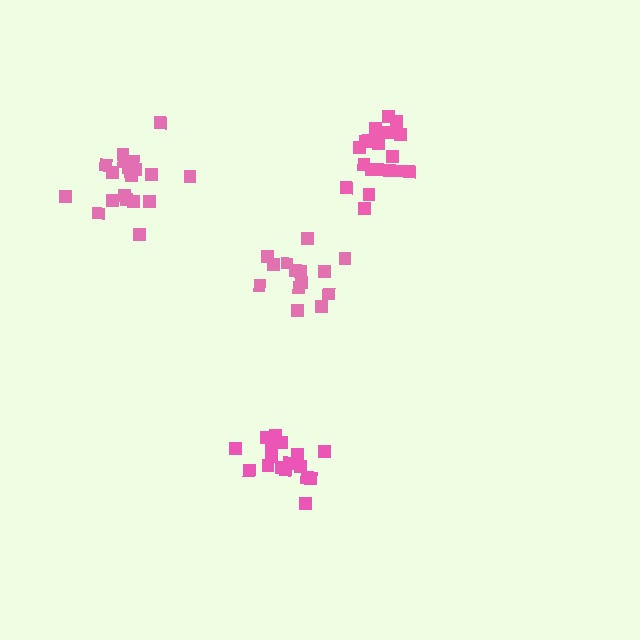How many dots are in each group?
Group 1: 17 dots, Group 2: 14 dots, Group 3: 20 dots, Group 4: 20 dots (71 total).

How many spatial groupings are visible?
There are 4 spatial groupings.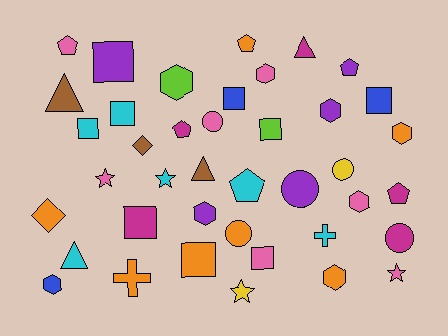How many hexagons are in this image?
There are 8 hexagons.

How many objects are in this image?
There are 40 objects.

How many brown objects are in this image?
There are 3 brown objects.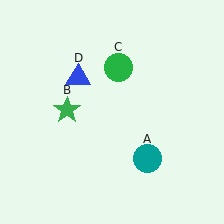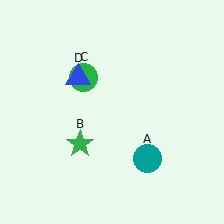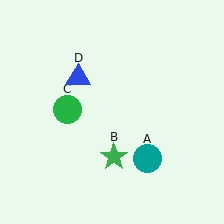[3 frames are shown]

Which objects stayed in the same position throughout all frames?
Teal circle (object A) and blue triangle (object D) remained stationary.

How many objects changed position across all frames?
2 objects changed position: green star (object B), green circle (object C).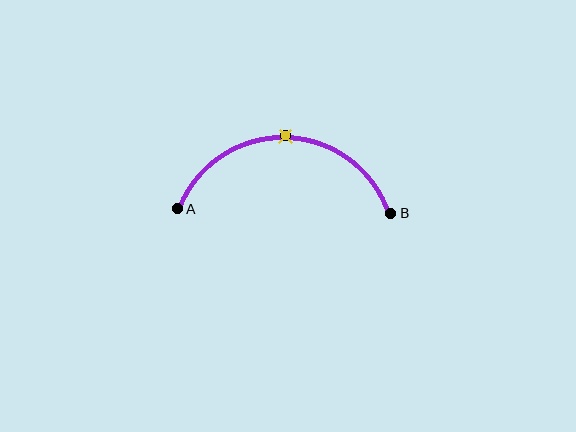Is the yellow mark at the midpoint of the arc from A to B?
Yes. The yellow mark lies on the arc at equal arc-length from both A and B — it is the arc midpoint.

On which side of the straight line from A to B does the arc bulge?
The arc bulges above the straight line connecting A and B.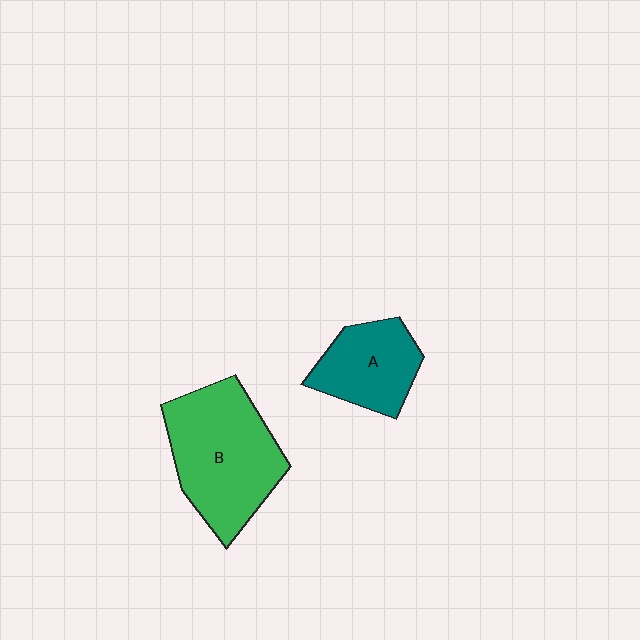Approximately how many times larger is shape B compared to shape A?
Approximately 1.7 times.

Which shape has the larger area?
Shape B (green).